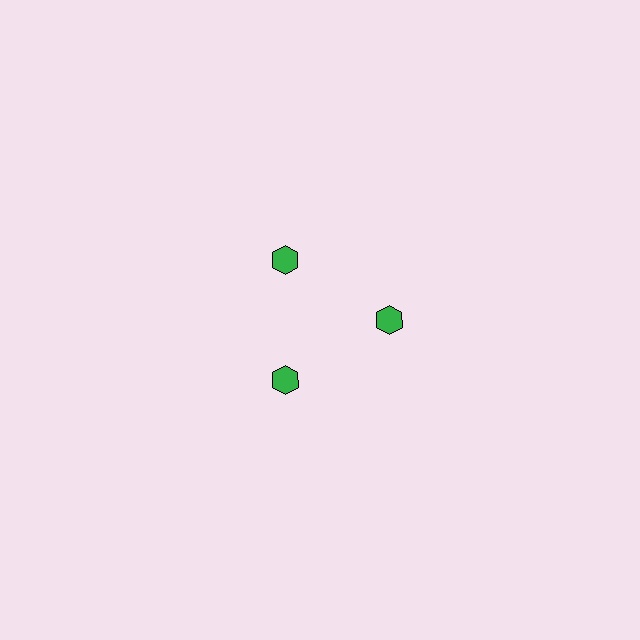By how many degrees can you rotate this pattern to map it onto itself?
The pattern maps onto itself every 120 degrees of rotation.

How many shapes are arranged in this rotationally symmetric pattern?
There are 3 shapes, arranged in 3 groups of 1.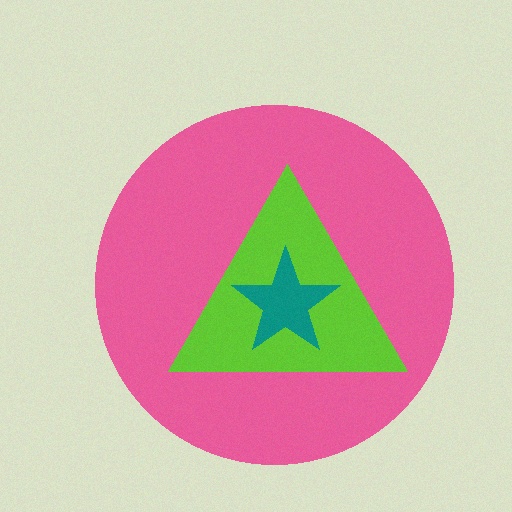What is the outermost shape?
The pink circle.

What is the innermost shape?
The teal star.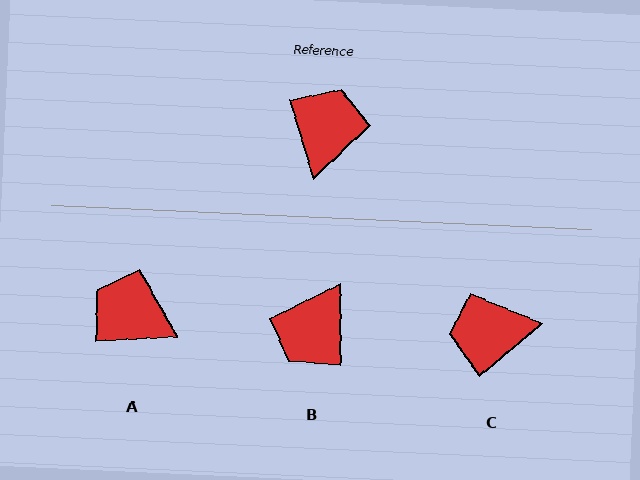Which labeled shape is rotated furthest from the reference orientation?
B, about 164 degrees away.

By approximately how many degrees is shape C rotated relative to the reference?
Approximately 114 degrees counter-clockwise.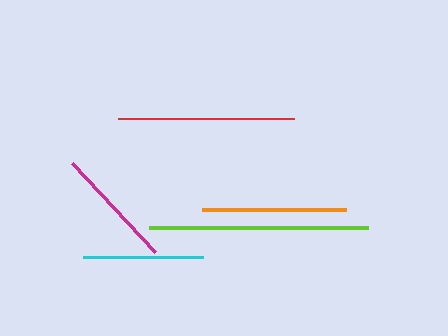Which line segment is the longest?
The lime line is the longest at approximately 219 pixels.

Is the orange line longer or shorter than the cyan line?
The orange line is longer than the cyan line.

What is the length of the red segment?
The red segment is approximately 176 pixels long.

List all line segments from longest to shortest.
From longest to shortest: lime, red, orange, magenta, cyan.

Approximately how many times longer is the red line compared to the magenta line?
The red line is approximately 1.4 times the length of the magenta line.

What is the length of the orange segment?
The orange segment is approximately 144 pixels long.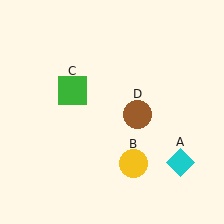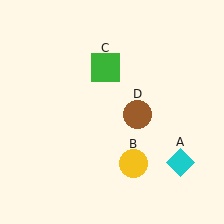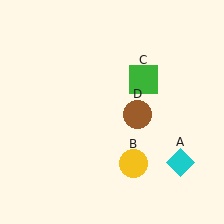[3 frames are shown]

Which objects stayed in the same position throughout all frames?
Cyan diamond (object A) and yellow circle (object B) and brown circle (object D) remained stationary.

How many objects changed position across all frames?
1 object changed position: green square (object C).